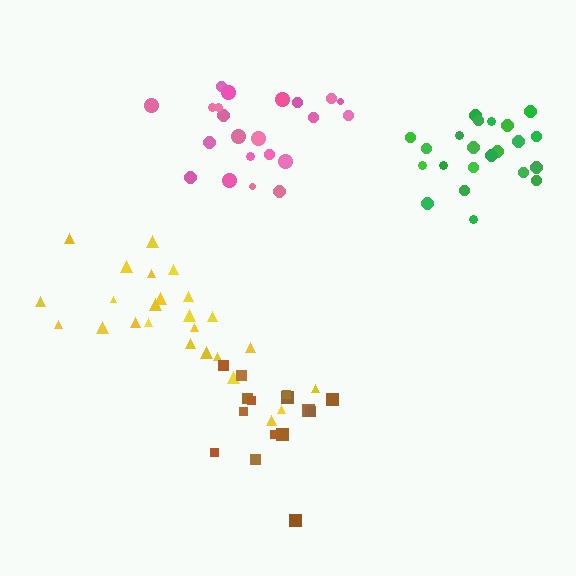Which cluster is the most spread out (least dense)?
Yellow.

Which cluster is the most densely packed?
Green.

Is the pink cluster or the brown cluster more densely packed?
Pink.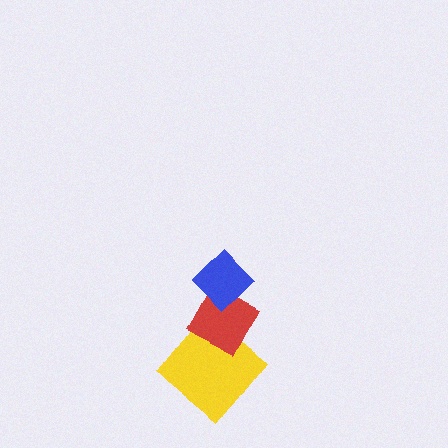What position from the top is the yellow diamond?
The yellow diamond is 3rd from the top.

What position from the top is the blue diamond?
The blue diamond is 1st from the top.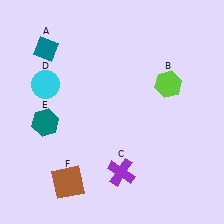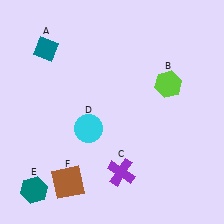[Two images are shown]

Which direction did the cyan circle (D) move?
The cyan circle (D) moved down.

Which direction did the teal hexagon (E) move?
The teal hexagon (E) moved down.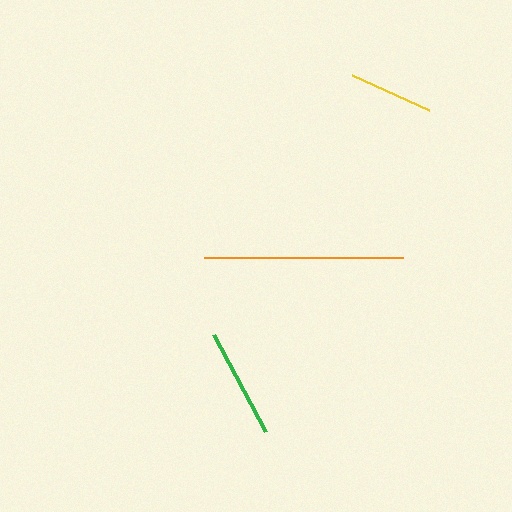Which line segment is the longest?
The orange line is the longest at approximately 199 pixels.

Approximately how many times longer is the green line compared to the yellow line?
The green line is approximately 1.3 times the length of the yellow line.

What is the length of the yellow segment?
The yellow segment is approximately 84 pixels long.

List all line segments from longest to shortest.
From longest to shortest: orange, green, yellow.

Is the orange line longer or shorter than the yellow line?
The orange line is longer than the yellow line.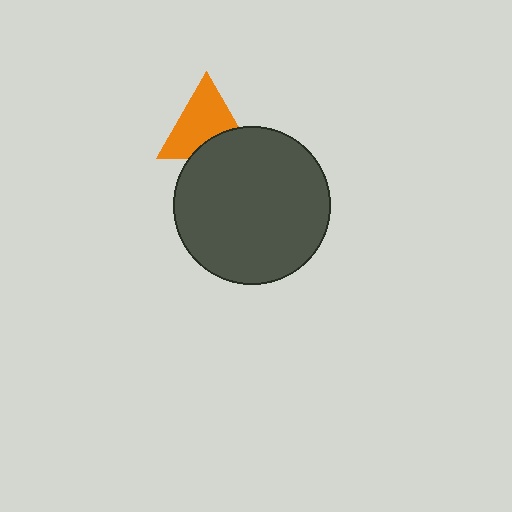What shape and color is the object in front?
The object in front is a dark gray circle.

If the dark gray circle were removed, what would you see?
You would see the complete orange triangle.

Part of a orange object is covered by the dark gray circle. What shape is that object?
It is a triangle.